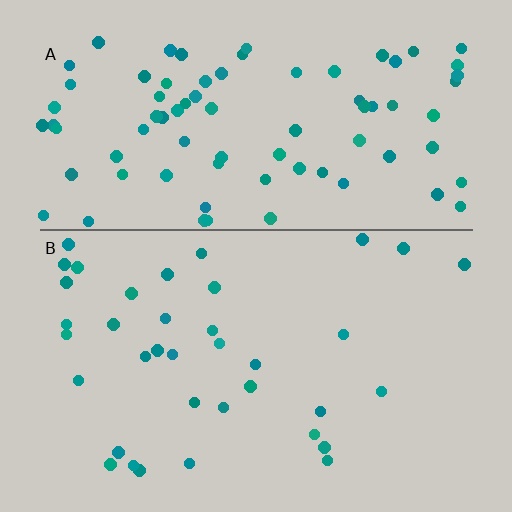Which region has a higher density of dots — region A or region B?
A (the top).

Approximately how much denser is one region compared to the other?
Approximately 2.2× — region A over region B.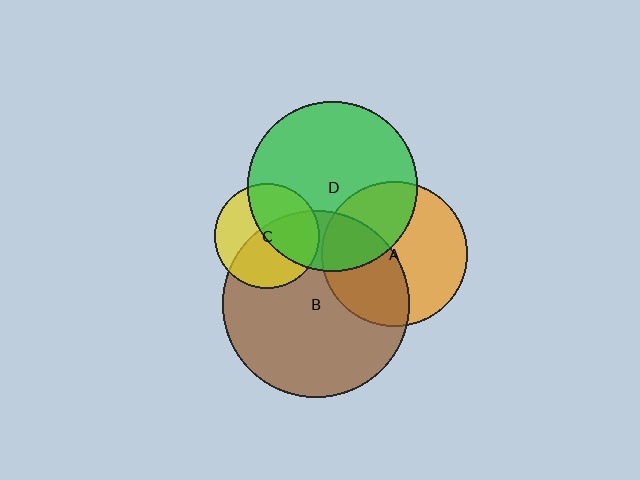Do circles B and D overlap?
Yes.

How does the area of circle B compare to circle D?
Approximately 1.2 times.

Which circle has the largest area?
Circle B (brown).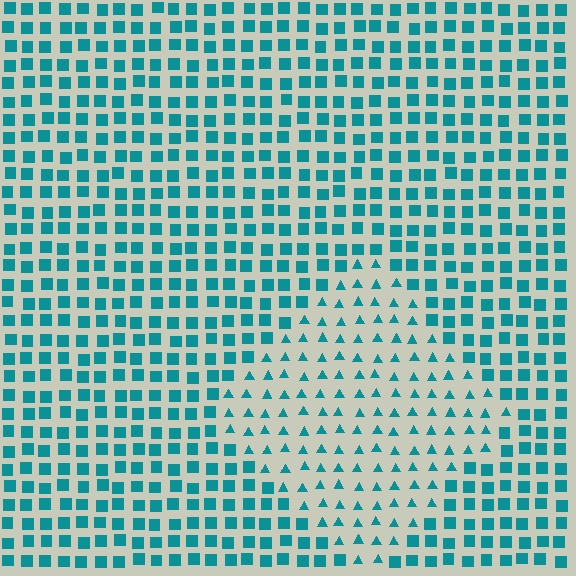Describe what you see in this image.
The image is filled with small teal elements arranged in a uniform grid. A diamond-shaped region contains triangles, while the surrounding area contains squares. The boundary is defined purely by the change in element shape.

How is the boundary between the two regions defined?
The boundary is defined by a change in element shape: triangles inside vs. squares outside. All elements share the same color and spacing.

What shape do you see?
I see a diamond.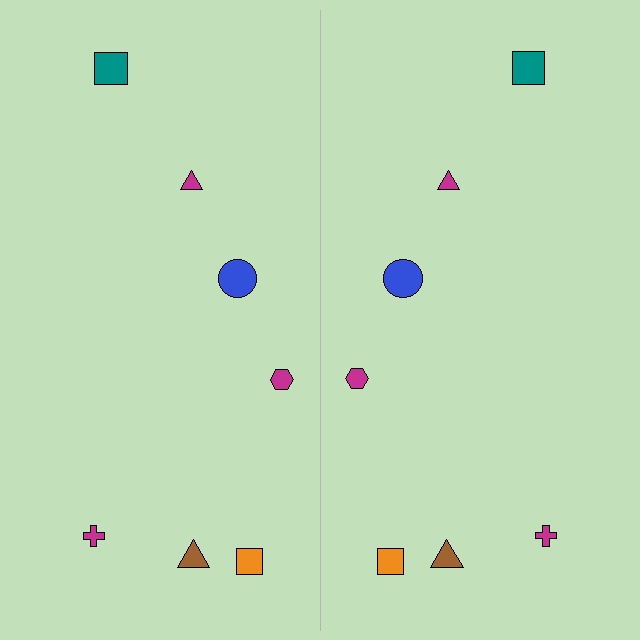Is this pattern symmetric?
Yes, this pattern has bilateral (reflection) symmetry.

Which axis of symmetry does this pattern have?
The pattern has a vertical axis of symmetry running through the center of the image.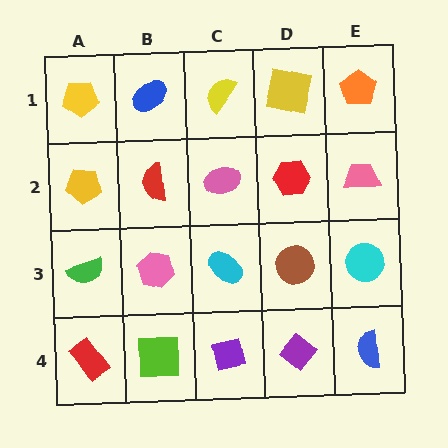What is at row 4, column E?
A blue semicircle.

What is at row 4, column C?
A purple square.